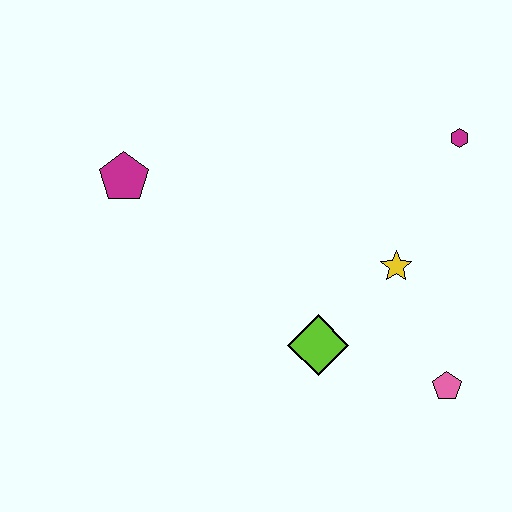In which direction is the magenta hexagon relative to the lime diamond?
The magenta hexagon is above the lime diamond.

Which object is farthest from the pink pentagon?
The magenta pentagon is farthest from the pink pentagon.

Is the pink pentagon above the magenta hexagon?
No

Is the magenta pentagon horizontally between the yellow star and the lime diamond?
No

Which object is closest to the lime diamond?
The yellow star is closest to the lime diamond.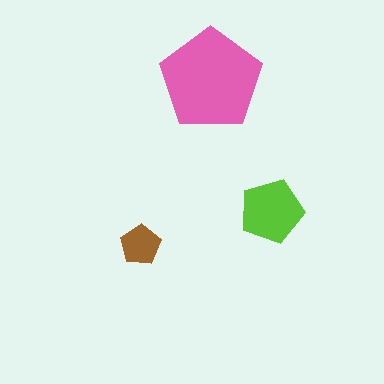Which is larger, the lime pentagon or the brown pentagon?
The lime one.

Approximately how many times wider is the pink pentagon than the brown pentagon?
About 2.5 times wider.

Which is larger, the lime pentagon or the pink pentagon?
The pink one.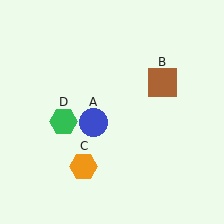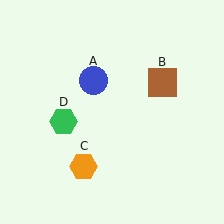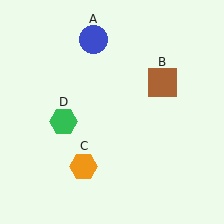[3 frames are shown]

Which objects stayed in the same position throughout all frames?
Brown square (object B) and orange hexagon (object C) and green hexagon (object D) remained stationary.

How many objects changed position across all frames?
1 object changed position: blue circle (object A).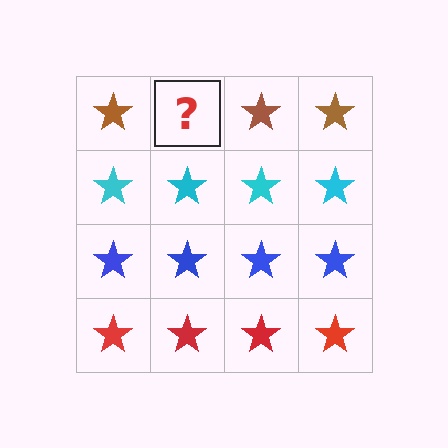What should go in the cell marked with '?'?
The missing cell should contain a brown star.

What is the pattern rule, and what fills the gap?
The rule is that each row has a consistent color. The gap should be filled with a brown star.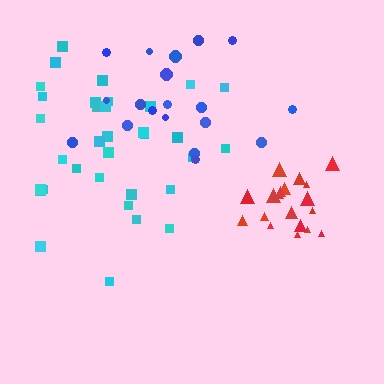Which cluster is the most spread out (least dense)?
Blue.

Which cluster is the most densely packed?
Red.